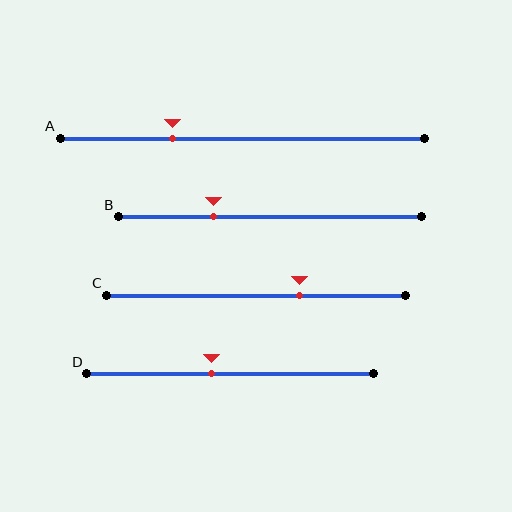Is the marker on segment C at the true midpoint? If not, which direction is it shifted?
No, the marker on segment C is shifted to the right by about 15% of the segment length.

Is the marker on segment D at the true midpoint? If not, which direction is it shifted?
No, the marker on segment D is shifted to the left by about 7% of the segment length.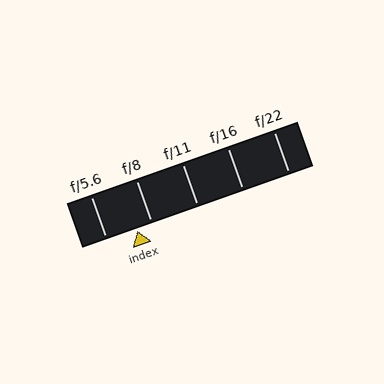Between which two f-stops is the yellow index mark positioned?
The index mark is between f/5.6 and f/8.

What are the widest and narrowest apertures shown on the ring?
The widest aperture shown is f/5.6 and the narrowest is f/22.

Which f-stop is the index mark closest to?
The index mark is closest to f/8.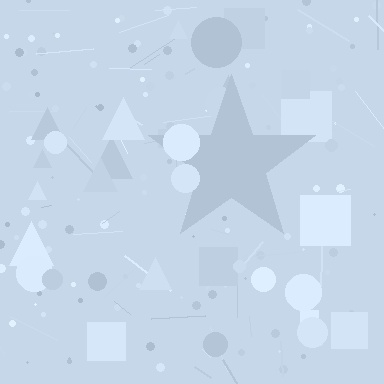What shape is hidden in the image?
A star is hidden in the image.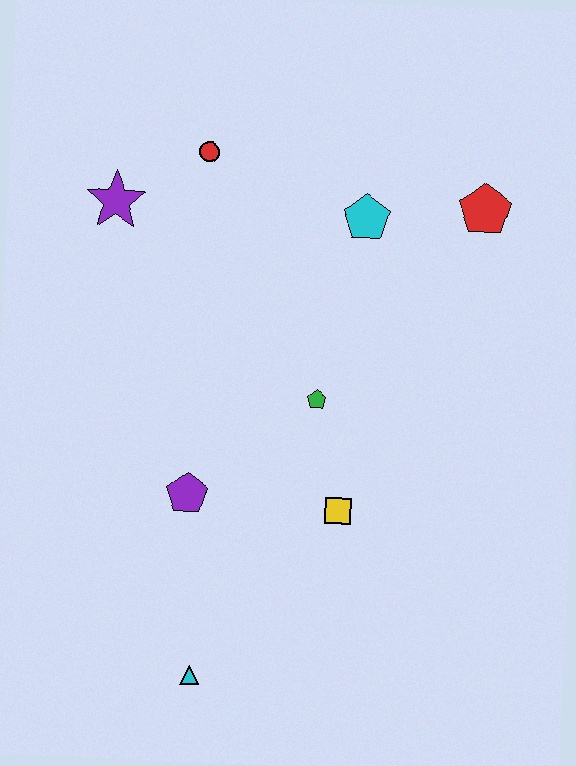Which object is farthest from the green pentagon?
The cyan triangle is farthest from the green pentagon.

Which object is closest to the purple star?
The red circle is closest to the purple star.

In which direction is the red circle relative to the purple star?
The red circle is to the right of the purple star.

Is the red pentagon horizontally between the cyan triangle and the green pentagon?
No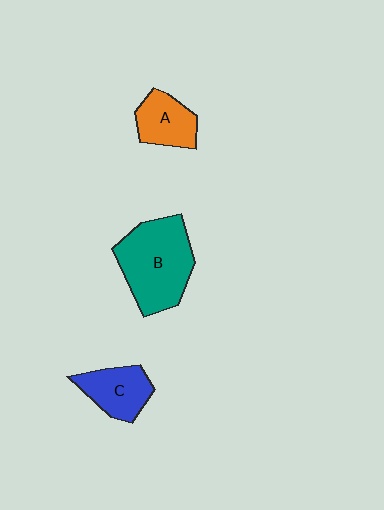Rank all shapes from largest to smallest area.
From largest to smallest: B (teal), C (blue), A (orange).